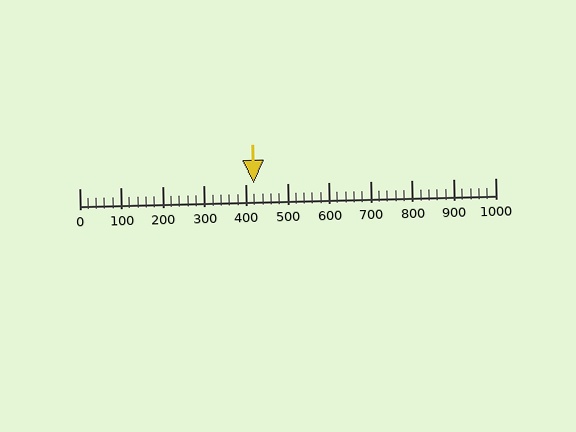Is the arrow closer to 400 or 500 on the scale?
The arrow is closer to 400.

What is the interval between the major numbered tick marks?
The major tick marks are spaced 100 units apart.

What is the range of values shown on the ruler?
The ruler shows values from 0 to 1000.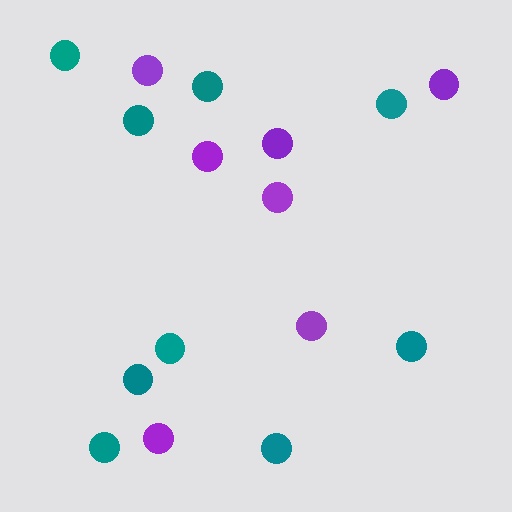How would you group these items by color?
There are 2 groups: one group of purple circles (7) and one group of teal circles (9).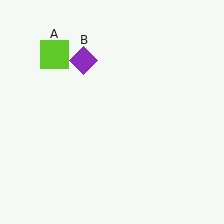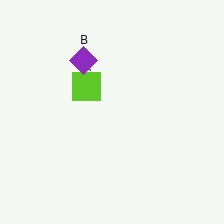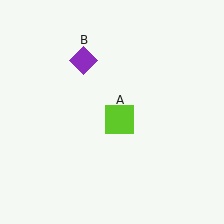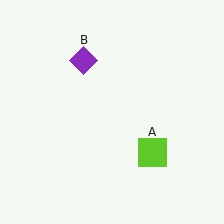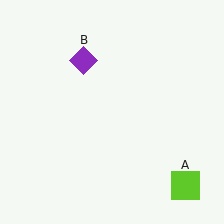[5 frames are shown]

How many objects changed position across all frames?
1 object changed position: lime square (object A).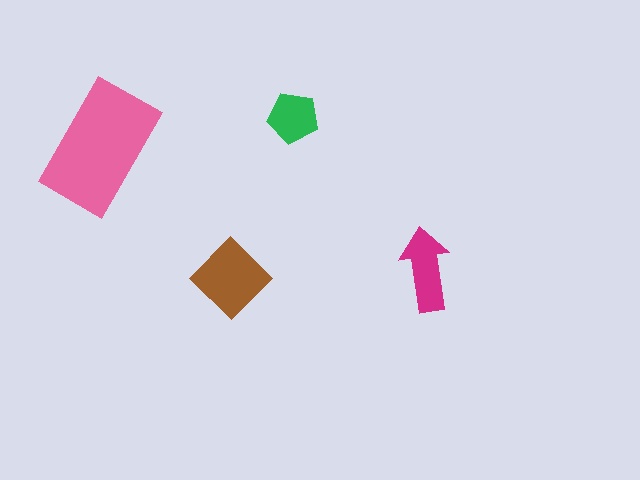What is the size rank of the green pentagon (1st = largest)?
4th.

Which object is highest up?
The green pentagon is topmost.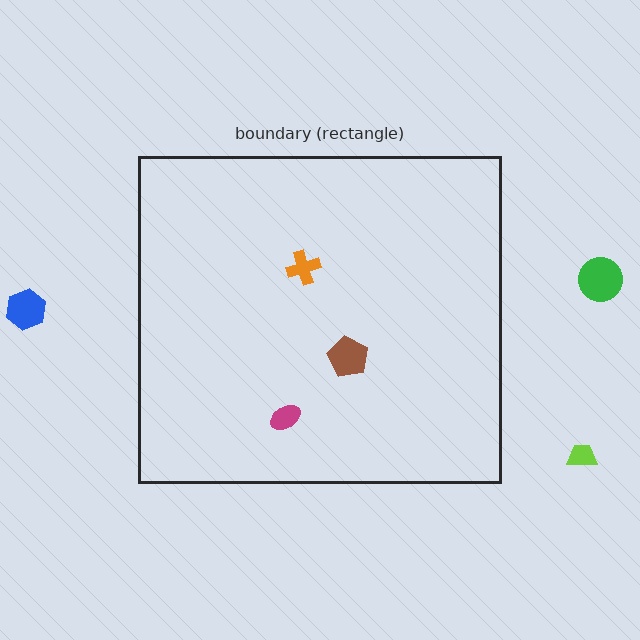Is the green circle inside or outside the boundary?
Outside.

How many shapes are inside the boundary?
3 inside, 3 outside.